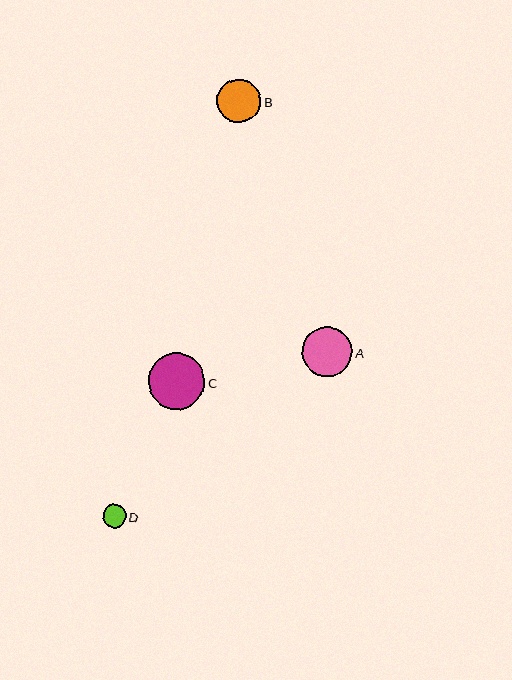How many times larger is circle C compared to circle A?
Circle C is approximately 1.1 times the size of circle A.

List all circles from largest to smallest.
From largest to smallest: C, A, B, D.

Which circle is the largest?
Circle C is the largest with a size of approximately 56 pixels.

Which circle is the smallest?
Circle D is the smallest with a size of approximately 23 pixels.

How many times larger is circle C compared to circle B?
Circle C is approximately 1.3 times the size of circle B.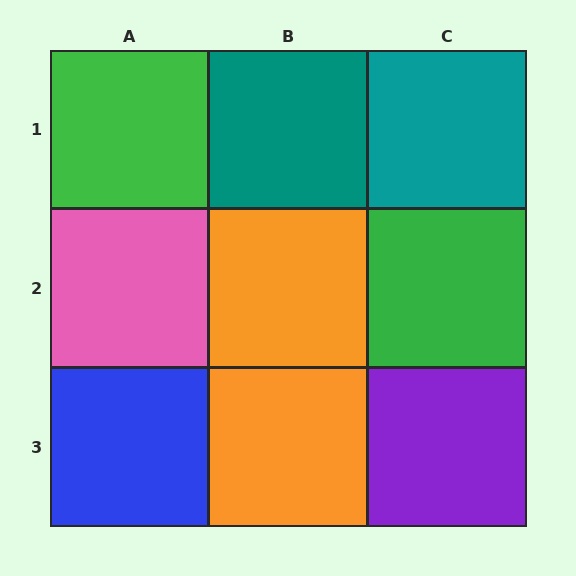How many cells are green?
2 cells are green.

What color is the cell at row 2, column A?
Pink.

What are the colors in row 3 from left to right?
Blue, orange, purple.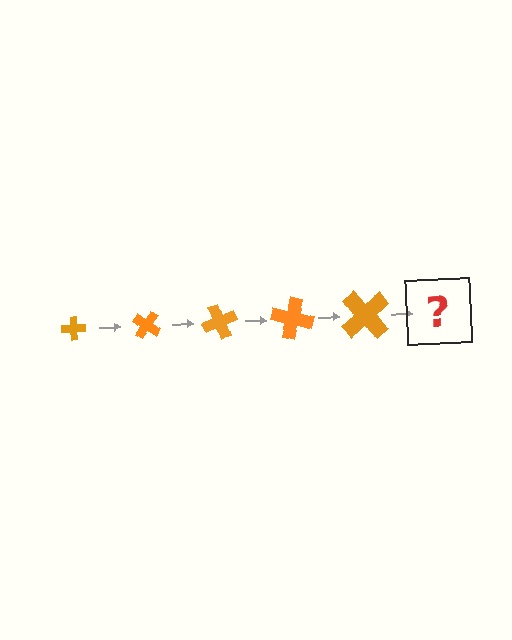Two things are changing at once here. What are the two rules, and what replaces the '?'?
The two rules are that the cross grows larger each step and it rotates 35 degrees each step. The '?' should be a cross, larger than the previous one and rotated 175 degrees from the start.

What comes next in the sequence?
The next element should be a cross, larger than the previous one and rotated 175 degrees from the start.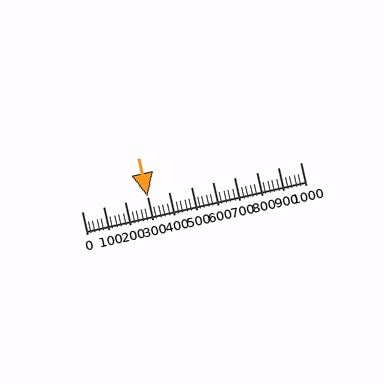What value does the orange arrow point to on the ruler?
The orange arrow points to approximately 300.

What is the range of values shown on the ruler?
The ruler shows values from 0 to 1000.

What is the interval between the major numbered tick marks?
The major tick marks are spaced 100 units apart.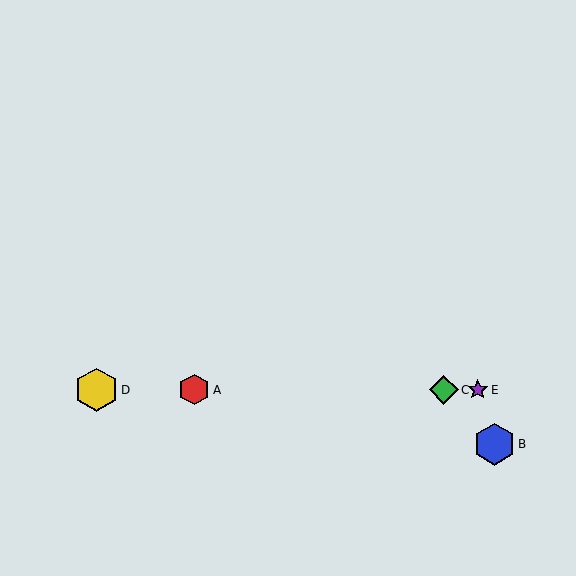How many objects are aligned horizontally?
4 objects (A, C, D, E) are aligned horizontally.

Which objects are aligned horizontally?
Objects A, C, D, E are aligned horizontally.